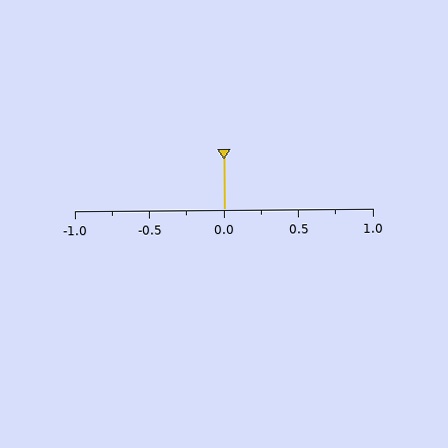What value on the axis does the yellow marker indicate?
The marker indicates approximately 0.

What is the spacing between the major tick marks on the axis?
The major ticks are spaced 0.5 apart.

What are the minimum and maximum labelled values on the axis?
The axis runs from -1.0 to 1.0.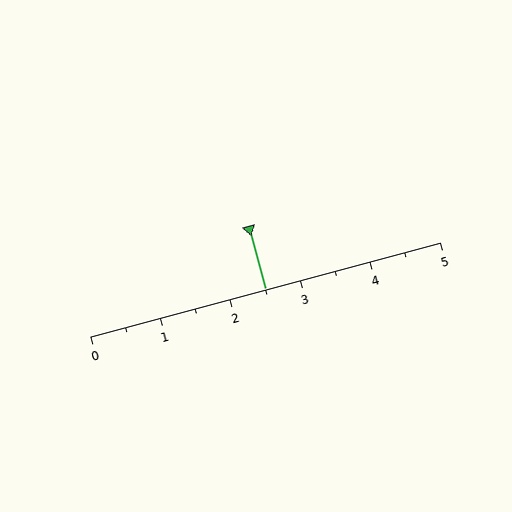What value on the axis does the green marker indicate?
The marker indicates approximately 2.5.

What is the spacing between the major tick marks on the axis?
The major ticks are spaced 1 apart.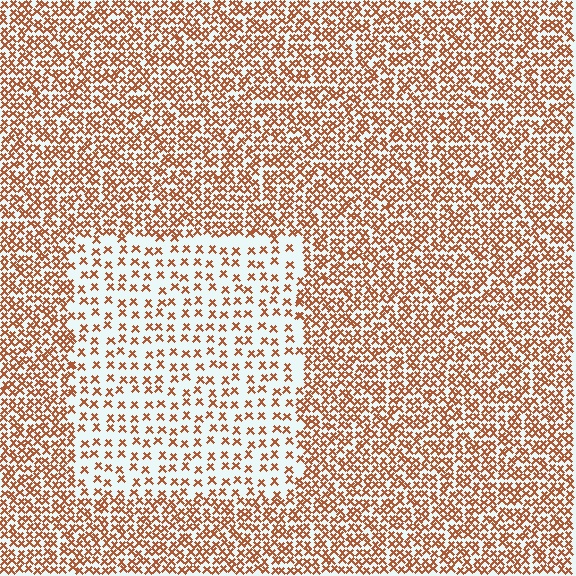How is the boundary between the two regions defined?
The boundary is defined by a change in element density (approximately 2.3x ratio). All elements are the same color, size, and shape.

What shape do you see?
I see a rectangle.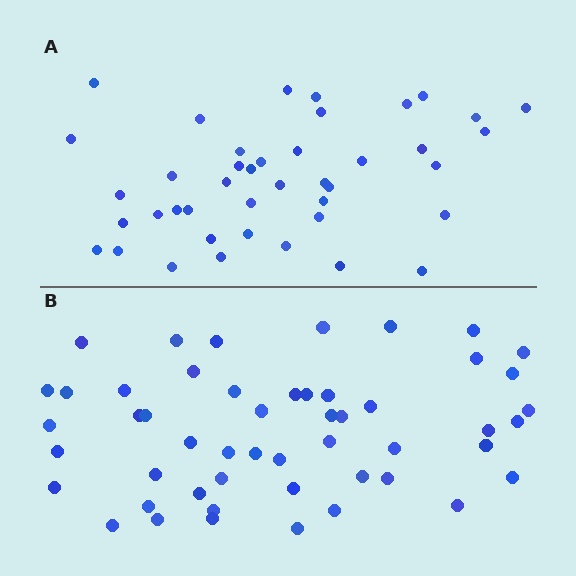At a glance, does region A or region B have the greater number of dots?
Region B (the bottom region) has more dots.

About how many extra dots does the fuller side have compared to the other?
Region B has roughly 8 or so more dots than region A.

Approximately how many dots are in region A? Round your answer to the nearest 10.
About 40 dots. (The exact count is 42, which rounds to 40.)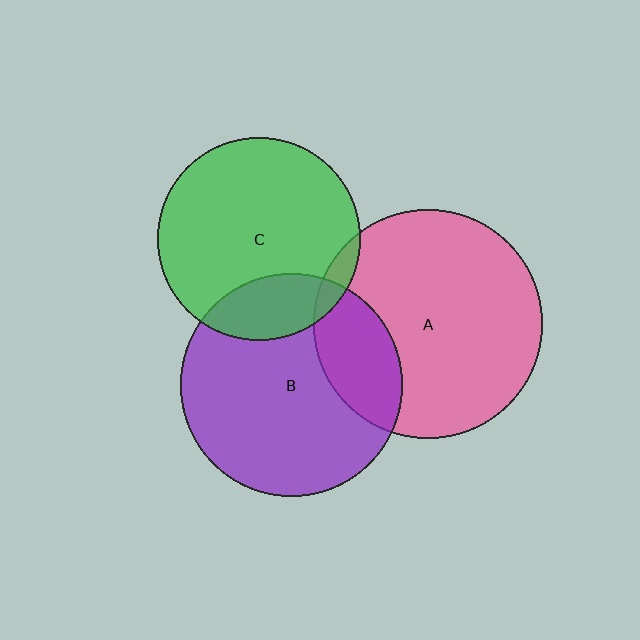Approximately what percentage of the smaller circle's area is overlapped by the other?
Approximately 5%.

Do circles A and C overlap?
Yes.